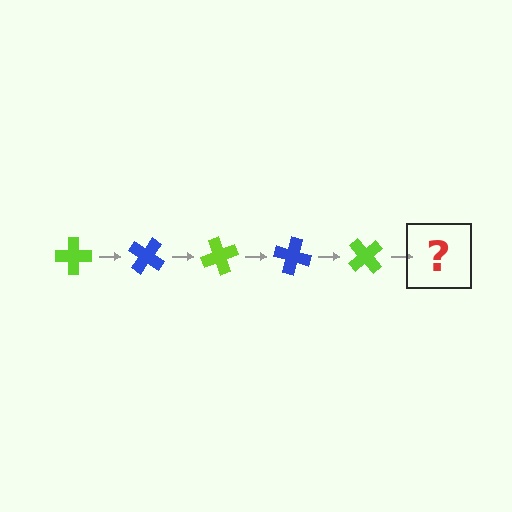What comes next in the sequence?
The next element should be a blue cross, rotated 175 degrees from the start.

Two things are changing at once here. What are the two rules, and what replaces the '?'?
The two rules are that it rotates 35 degrees each step and the color cycles through lime and blue. The '?' should be a blue cross, rotated 175 degrees from the start.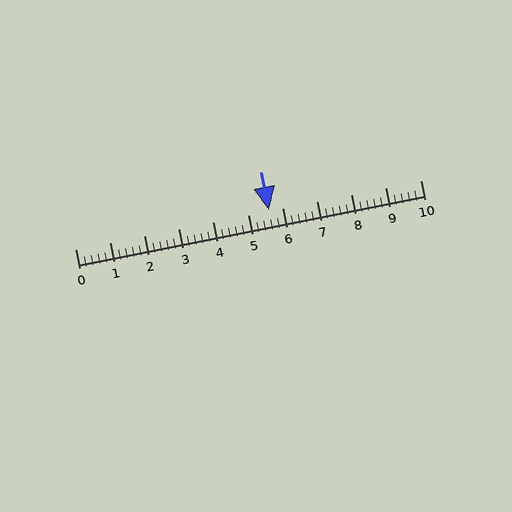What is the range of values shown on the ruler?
The ruler shows values from 0 to 10.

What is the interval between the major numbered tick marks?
The major tick marks are spaced 1 units apart.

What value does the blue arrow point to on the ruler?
The blue arrow points to approximately 5.6.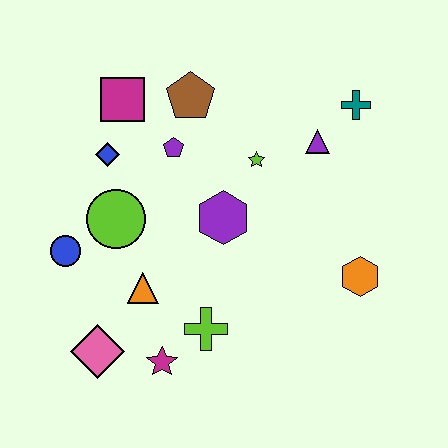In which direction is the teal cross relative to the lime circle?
The teal cross is to the right of the lime circle.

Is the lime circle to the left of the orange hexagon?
Yes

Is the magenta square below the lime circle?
No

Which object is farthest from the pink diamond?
The teal cross is farthest from the pink diamond.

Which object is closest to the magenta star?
The lime cross is closest to the magenta star.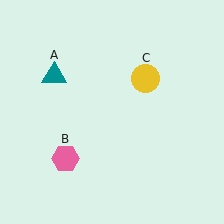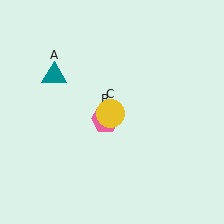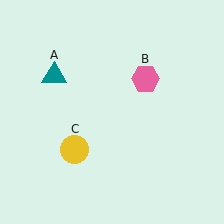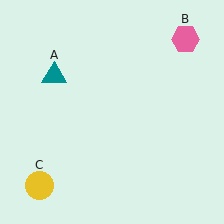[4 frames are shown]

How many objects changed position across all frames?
2 objects changed position: pink hexagon (object B), yellow circle (object C).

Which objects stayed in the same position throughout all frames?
Teal triangle (object A) remained stationary.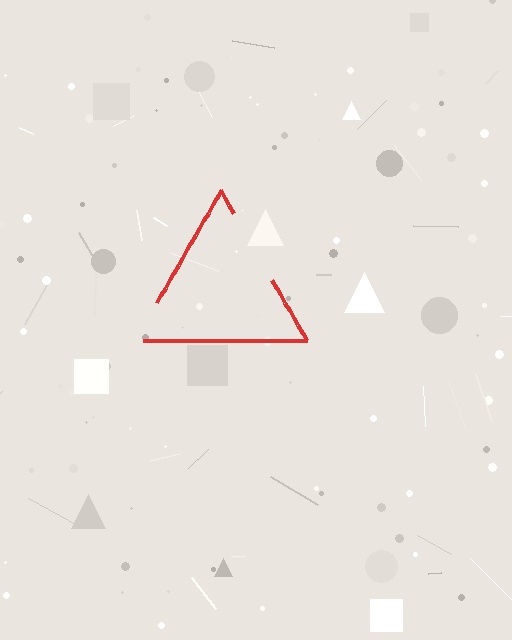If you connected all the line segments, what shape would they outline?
They would outline a triangle.